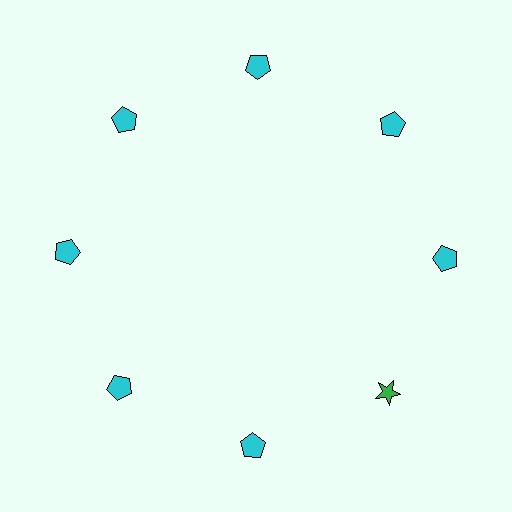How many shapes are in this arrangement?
There are 8 shapes arranged in a ring pattern.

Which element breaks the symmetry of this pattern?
The green star at roughly the 4 o'clock position breaks the symmetry. All other shapes are cyan pentagons.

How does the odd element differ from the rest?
It differs in both color (green instead of cyan) and shape (star instead of pentagon).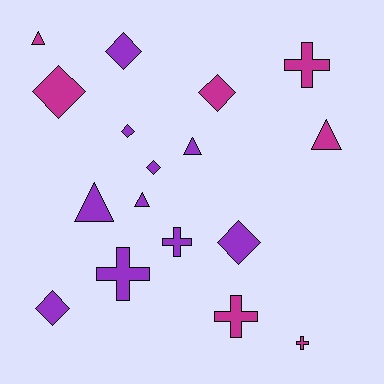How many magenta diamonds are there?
There are 2 magenta diamonds.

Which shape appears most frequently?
Diamond, with 7 objects.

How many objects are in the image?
There are 17 objects.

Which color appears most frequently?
Purple, with 10 objects.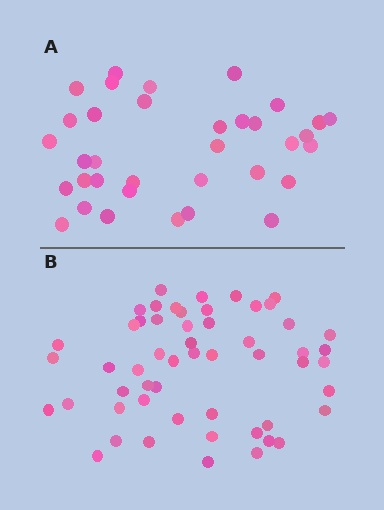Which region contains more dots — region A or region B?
Region B (the bottom region) has more dots.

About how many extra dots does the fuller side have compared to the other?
Region B has approximately 20 more dots than region A.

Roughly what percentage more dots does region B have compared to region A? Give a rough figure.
About 55% more.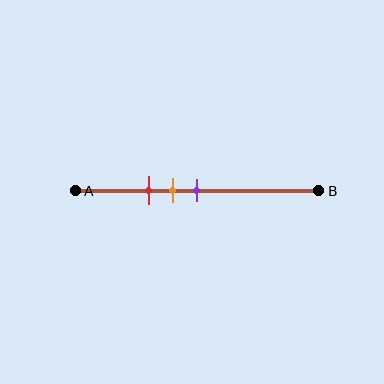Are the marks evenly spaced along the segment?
Yes, the marks are approximately evenly spaced.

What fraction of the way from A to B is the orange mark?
The orange mark is approximately 40% (0.4) of the way from A to B.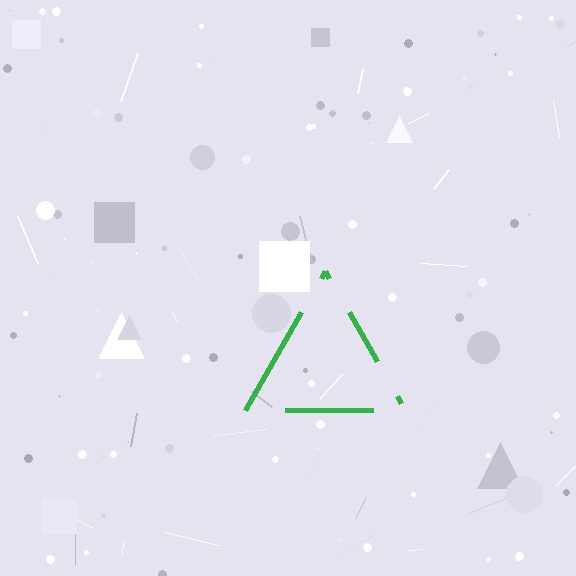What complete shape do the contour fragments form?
The contour fragments form a triangle.